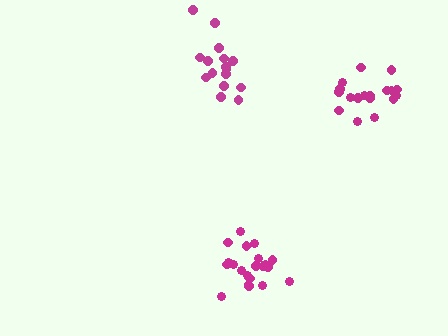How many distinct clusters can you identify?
There are 3 distinct clusters.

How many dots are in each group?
Group 1: 21 dots, Group 2: 16 dots, Group 3: 18 dots (55 total).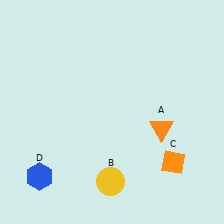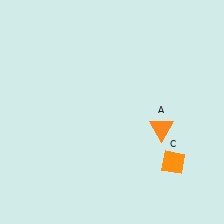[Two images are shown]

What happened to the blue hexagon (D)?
The blue hexagon (D) was removed in Image 2. It was in the bottom-left area of Image 1.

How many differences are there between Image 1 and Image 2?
There are 2 differences between the two images.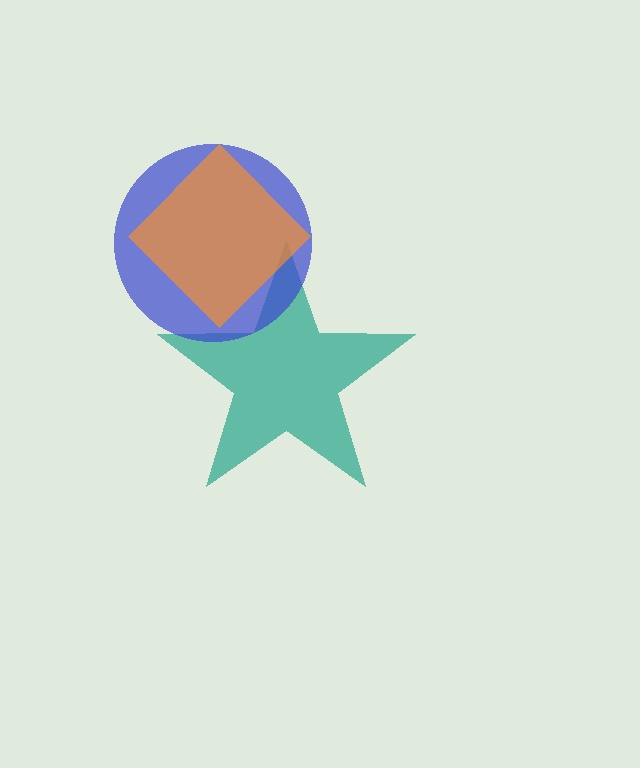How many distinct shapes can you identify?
There are 3 distinct shapes: a teal star, a blue circle, an orange diamond.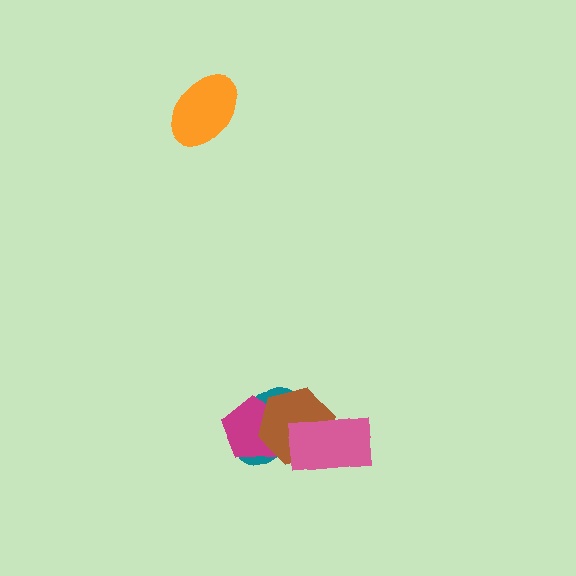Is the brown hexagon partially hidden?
Yes, it is partially covered by another shape.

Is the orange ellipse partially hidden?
No, no other shape covers it.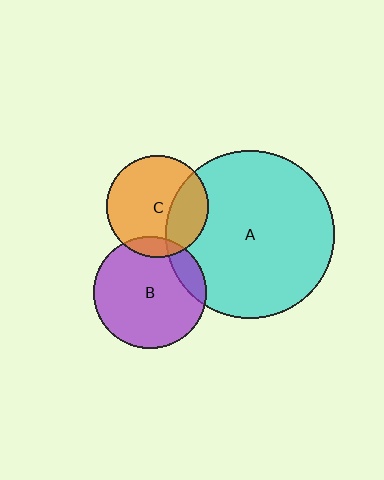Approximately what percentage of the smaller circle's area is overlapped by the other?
Approximately 10%.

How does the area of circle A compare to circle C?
Approximately 2.7 times.